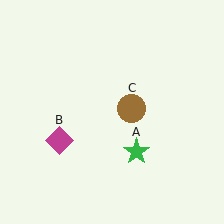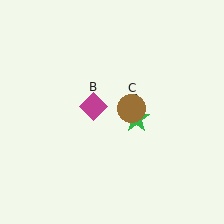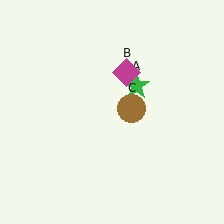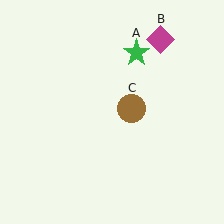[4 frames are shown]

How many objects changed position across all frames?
2 objects changed position: green star (object A), magenta diamond (object B).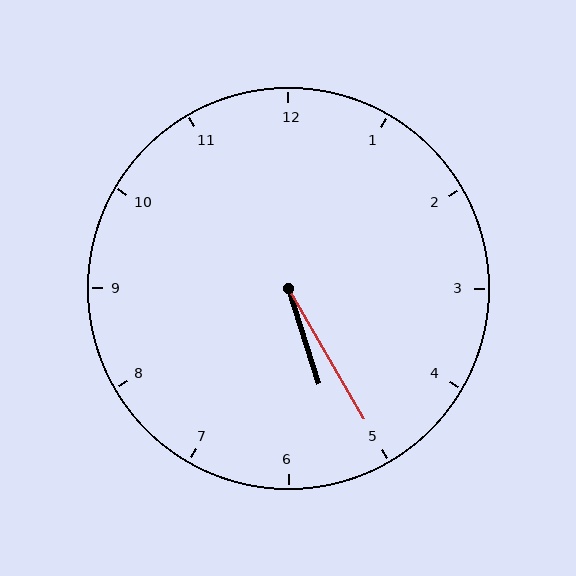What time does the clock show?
5:25.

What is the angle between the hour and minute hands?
Approximately 12 degrees.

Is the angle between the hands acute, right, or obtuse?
It is acute.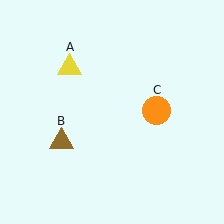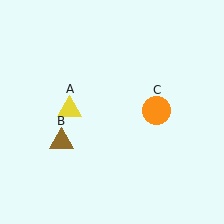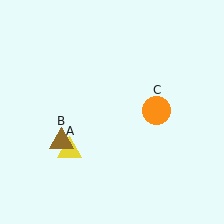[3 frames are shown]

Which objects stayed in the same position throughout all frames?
Brown triangle (object B) and orange circle (object C) remained stationary.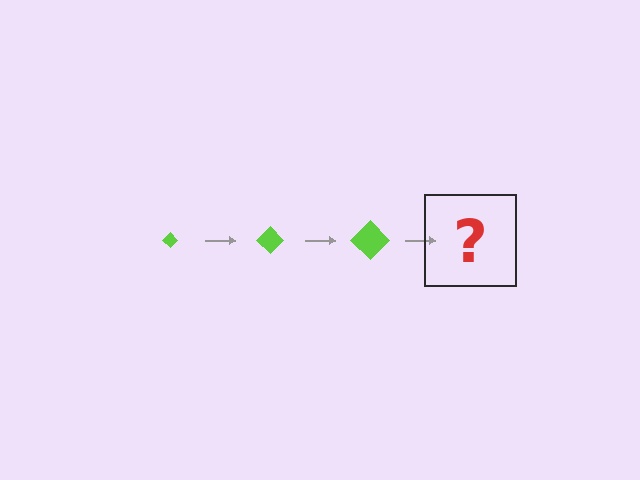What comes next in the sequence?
The next element should be a lime diamond, larger than the previous one.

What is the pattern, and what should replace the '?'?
The pattern is that the diamond gets progressively larger each step. The '?' should be a lime diamond, larger than the previous one.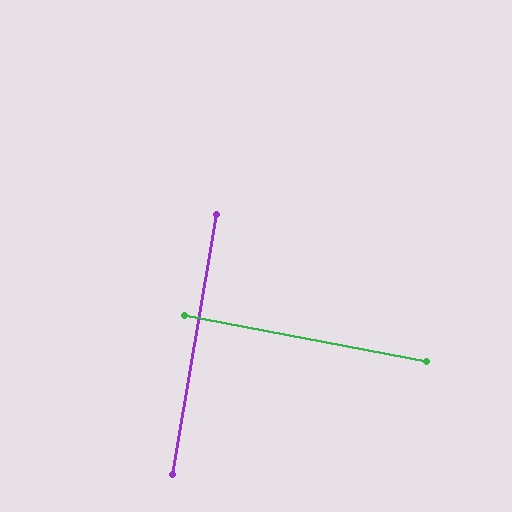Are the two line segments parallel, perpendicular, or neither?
Perpendicular — they meet at approximately 89°.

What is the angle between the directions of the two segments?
Approximately 89 degrees.